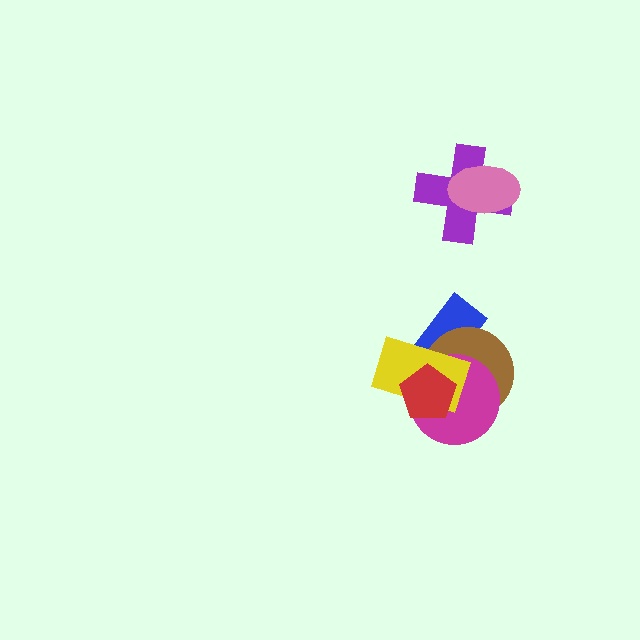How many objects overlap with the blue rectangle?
3 objects overlap with the blue rectangle.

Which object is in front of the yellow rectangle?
The red pentagon is in front of the yellow rectangle.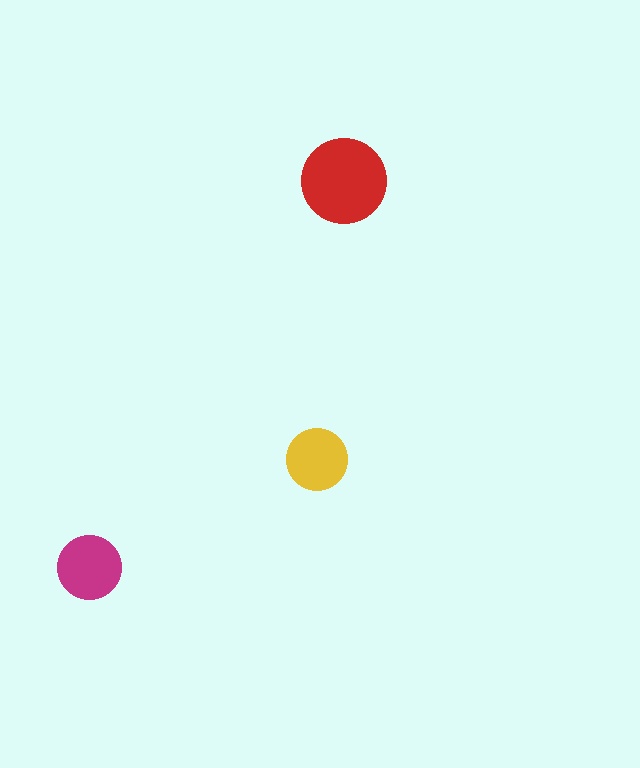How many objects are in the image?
There are 3 objects in the image.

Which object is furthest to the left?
The magenta circle is leftmost.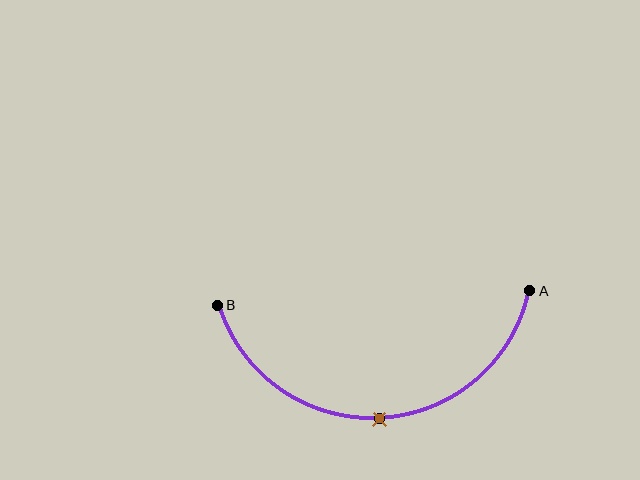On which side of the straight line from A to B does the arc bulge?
The arc bulges below the straight line connecting A and B.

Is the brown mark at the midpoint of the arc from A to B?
Yes. The brown mark lies on the arc at equal arc-length from both A and B — it is the arc midpoint.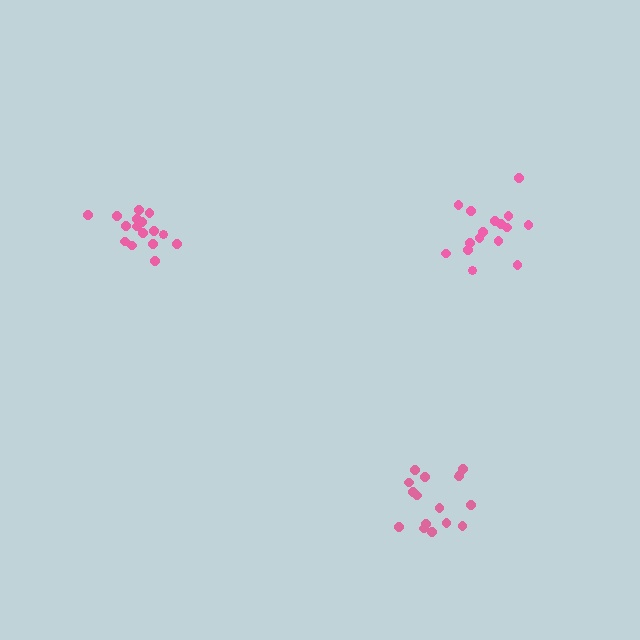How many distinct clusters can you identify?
There are 3 distinct clusters.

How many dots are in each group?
Group 1: 16 dots, Group 2: 16 dots, Group 3: 16 dots (48 total).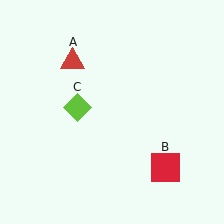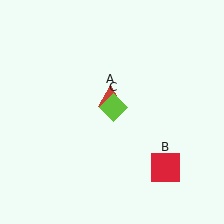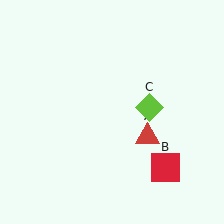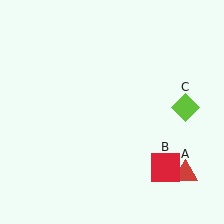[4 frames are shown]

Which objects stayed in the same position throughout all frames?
Red square (object B) remained stationary.